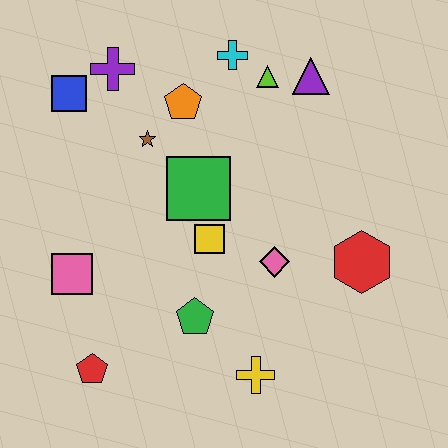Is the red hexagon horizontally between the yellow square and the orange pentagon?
No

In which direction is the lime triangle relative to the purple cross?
The lime triangle is to the right of the purple cross.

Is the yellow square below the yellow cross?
No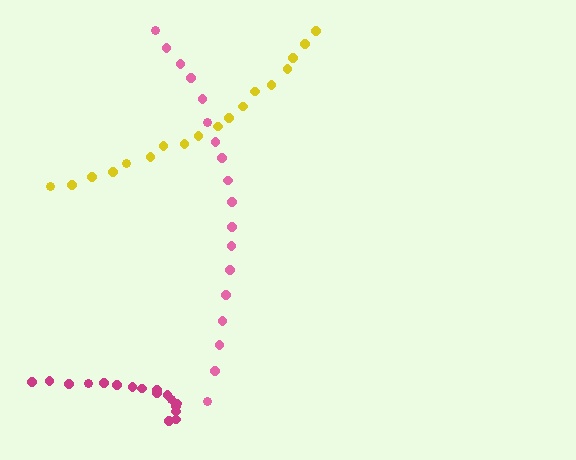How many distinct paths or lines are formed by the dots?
There are 3 distinct paths.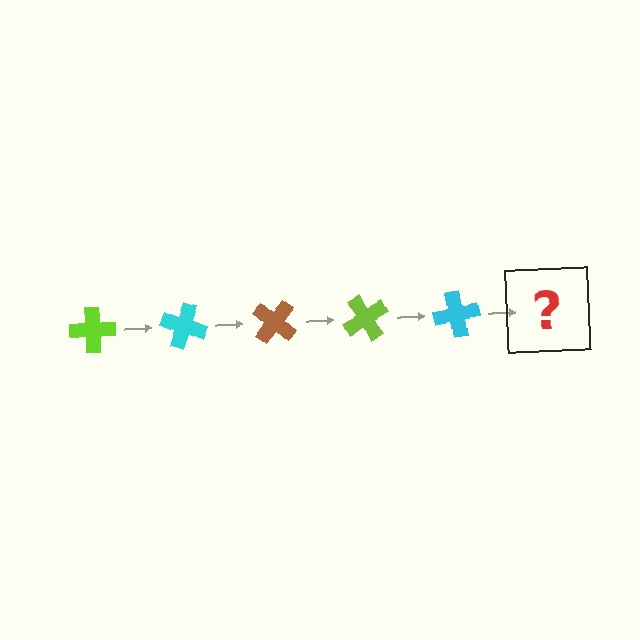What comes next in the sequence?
The next element should be a brown cross, rotated 100 degrees from the start.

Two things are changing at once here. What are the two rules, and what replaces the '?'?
The two rules are that it rotates 20 degrees each step and the color cycles through lime, cyan, and brown. The '?' should be a brown cross, rotated 100 degrees from the start.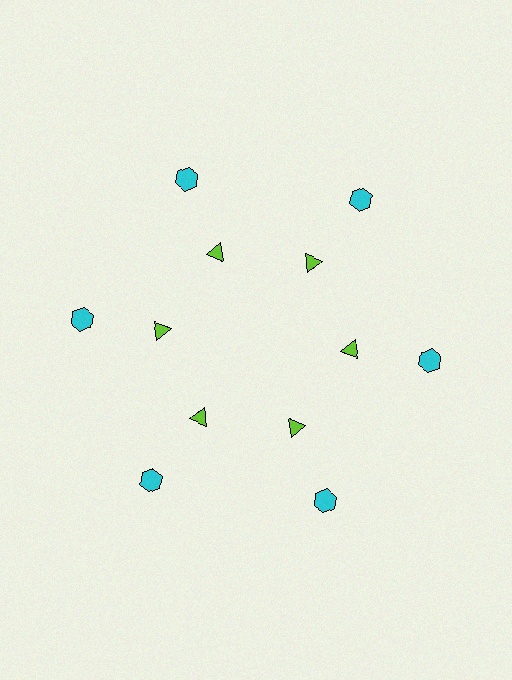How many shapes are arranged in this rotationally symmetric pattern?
There are 12 shapes, arranged in 6 groups of 2.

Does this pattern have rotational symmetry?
Yes, this pattern has 6-fold rotational symmetry. It looks the same after rotating 60 degrees around the center.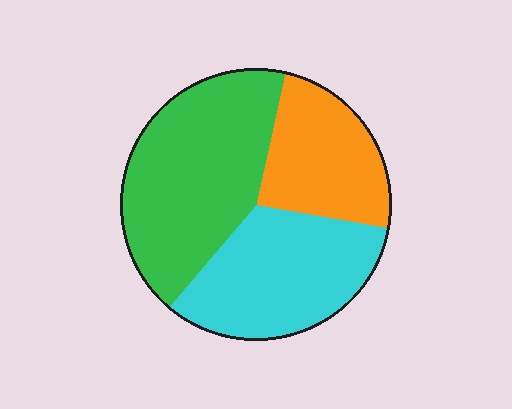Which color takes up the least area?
Orange, at roughly 25%.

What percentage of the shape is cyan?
Cyan takes up about one third (1/3) of the shape.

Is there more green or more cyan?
Green.